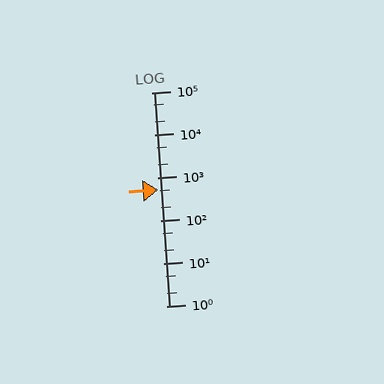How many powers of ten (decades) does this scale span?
The scale spans 5 decades, from 1 to 100000.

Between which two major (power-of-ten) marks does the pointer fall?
The pointer is between 100 and 1000.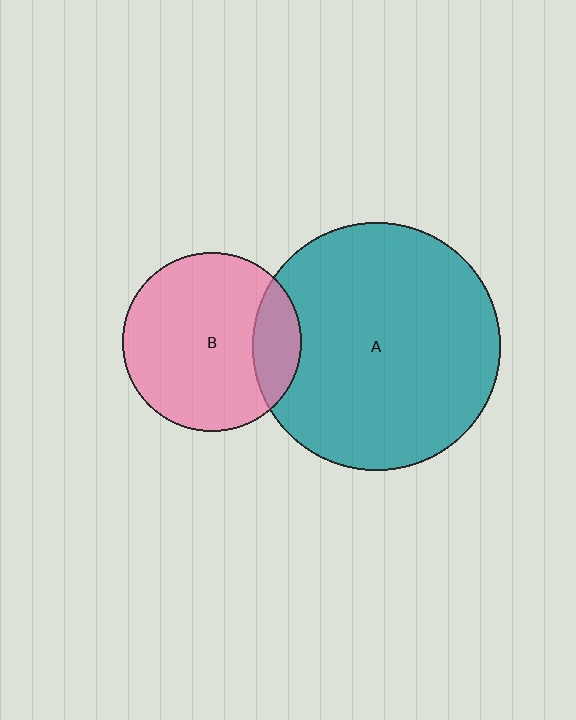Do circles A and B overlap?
Yes.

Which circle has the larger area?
Circle A (teal).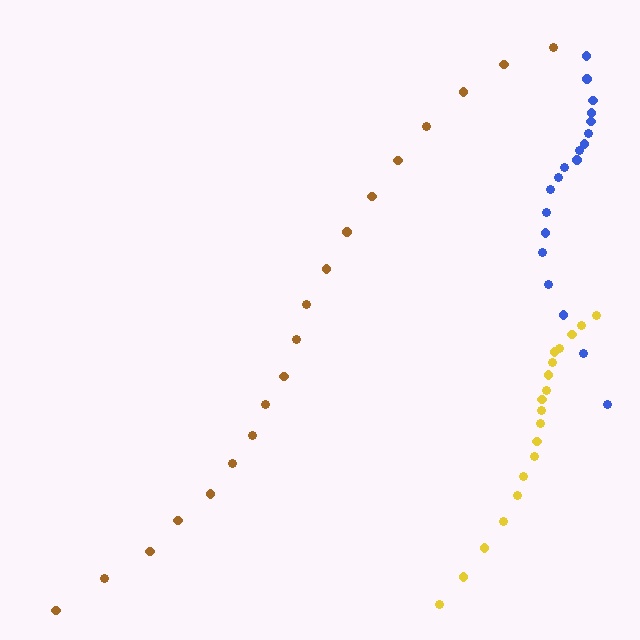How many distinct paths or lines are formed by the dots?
There are 3 distinct paths.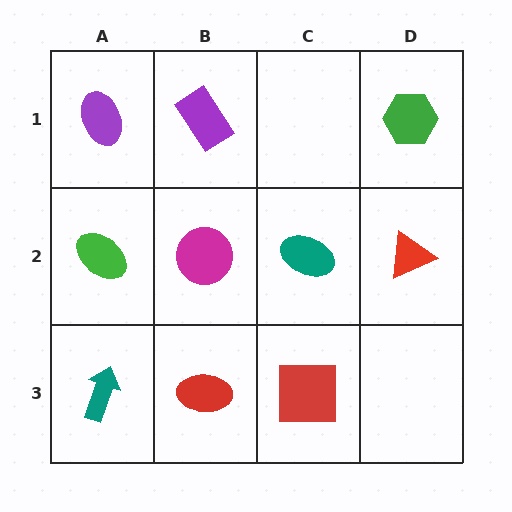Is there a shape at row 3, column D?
No, that cell is empty.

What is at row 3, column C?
A red square.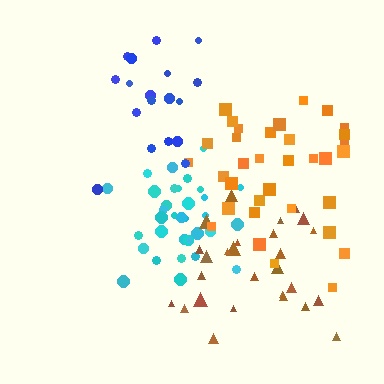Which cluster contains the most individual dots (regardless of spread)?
Cyan (35).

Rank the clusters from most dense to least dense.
cyan, brown, orange, blue.